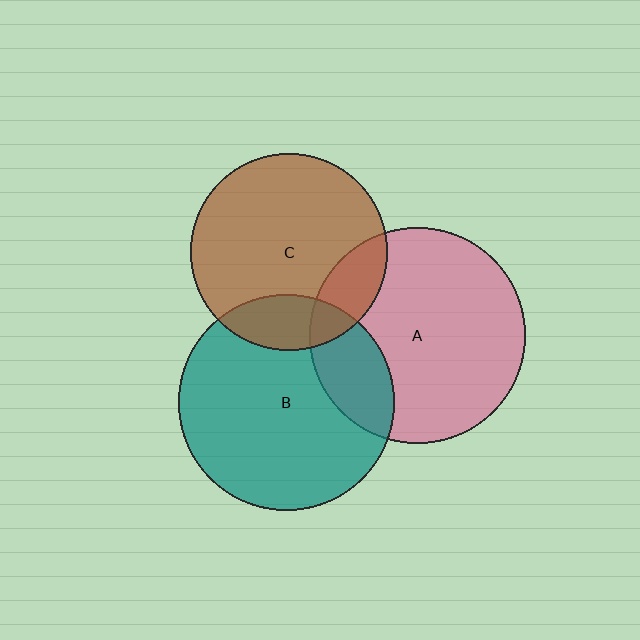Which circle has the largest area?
Circle B (teal).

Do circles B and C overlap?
Yes.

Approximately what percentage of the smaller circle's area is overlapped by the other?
Approximately 20%.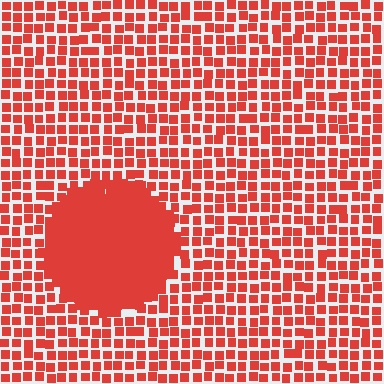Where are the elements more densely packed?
The elements are more densely packed inside the circle boundary.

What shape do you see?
I see a circle.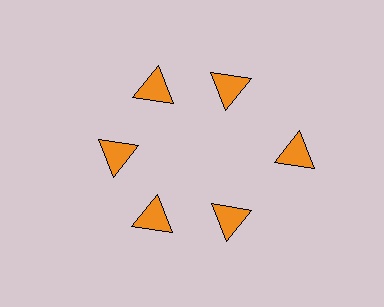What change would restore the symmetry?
The symmetry would be restored by moving it inward, back onto the ring so that all 6 triangles sit at equal angles and equal distance from the center.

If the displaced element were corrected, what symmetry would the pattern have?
It would have 6-fold rotational symmetry — the pattern would map onto itself every 60 degrees.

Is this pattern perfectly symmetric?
No. The 6 orange triangles are arranged in a ring, but one element near the 3 o'clock position is pushed outward from the center, breaking the 6-fold rotational symmetry.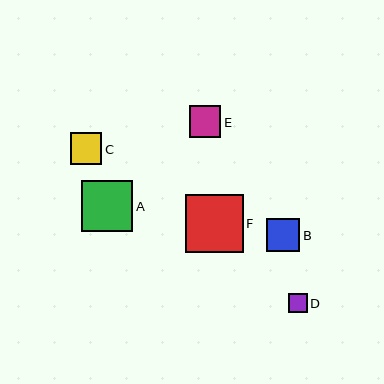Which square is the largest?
Square F is the largest with a size of approximately 57 pixels.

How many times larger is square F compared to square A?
Square F is approximately 1.1 times the size of square A.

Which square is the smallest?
Square D is the smallest with a size of approximately 19 pixels.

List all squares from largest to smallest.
From largest to smallest: F, A, B, C, E, D.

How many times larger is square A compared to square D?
Square A is approximately 2.7 times the size of square D.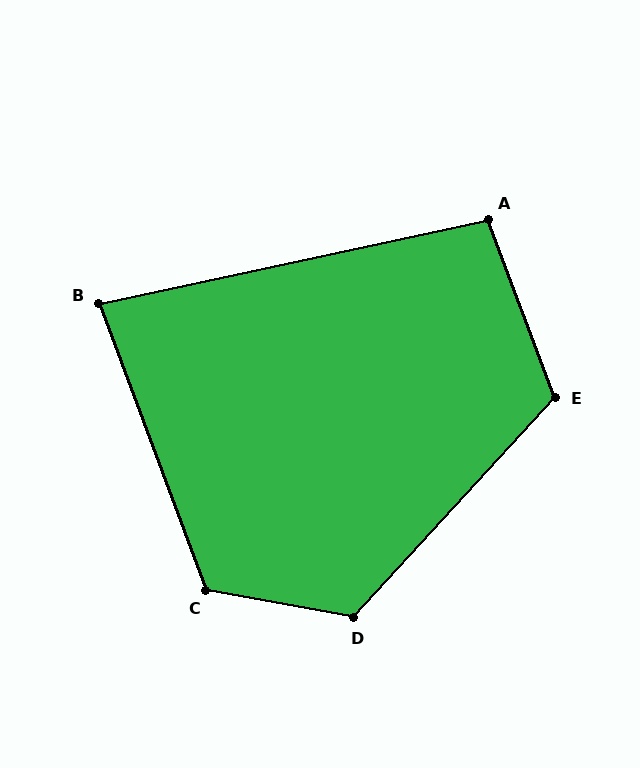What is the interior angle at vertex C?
Approximately 121 degrees (obtuse).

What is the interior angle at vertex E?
Approximately 117 degrees (obtuse).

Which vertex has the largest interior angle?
D, at approximately 122 degrees.